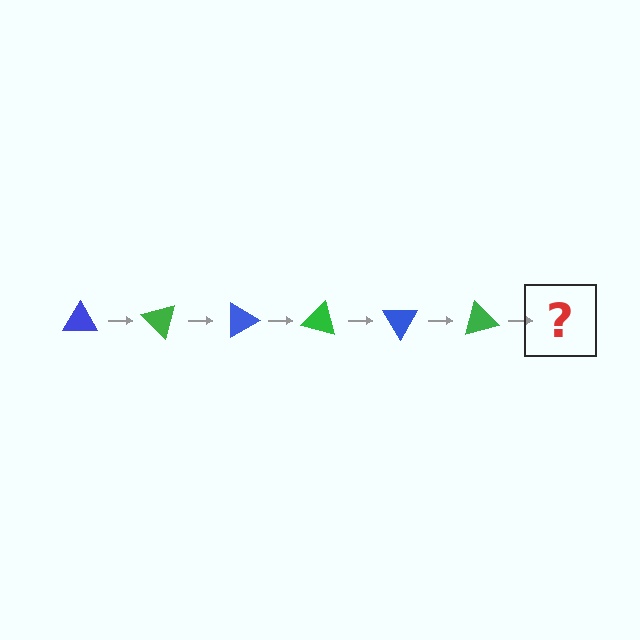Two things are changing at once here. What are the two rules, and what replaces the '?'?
The two rules are that it rotates 45 degrees each step and the color cycles through blue and green. The '?' should be a blue triangle, rotated 270 degrees from the start.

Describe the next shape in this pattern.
It should be a blue triangle, rotated 270 degrees from the start.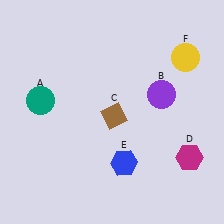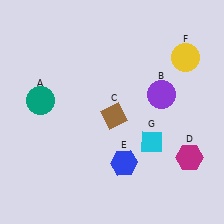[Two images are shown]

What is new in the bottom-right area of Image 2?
A cyan diamond (G) was added in the bottom-right area of Image 2.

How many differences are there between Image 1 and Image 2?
There is 1 difference between the two images.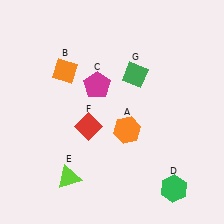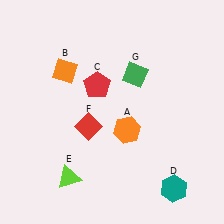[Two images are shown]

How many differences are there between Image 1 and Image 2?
There are 2 differences between the two images.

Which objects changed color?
C changed from magenta to red. D changed from green to teal.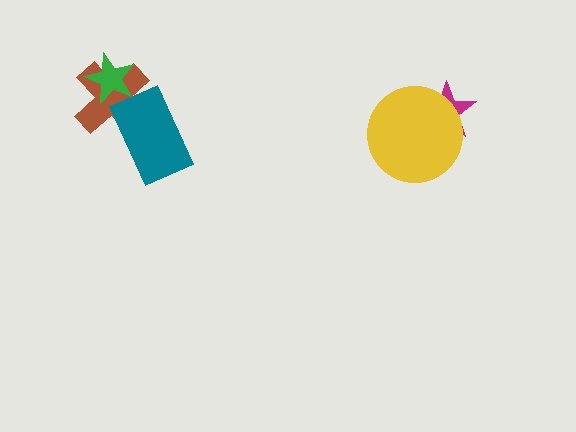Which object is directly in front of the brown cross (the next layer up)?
The teal rectangle is directly in front of the brown cross.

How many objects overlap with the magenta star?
1 object overlaps with the magenta star.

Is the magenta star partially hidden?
Yes, it is partially covered by another shape.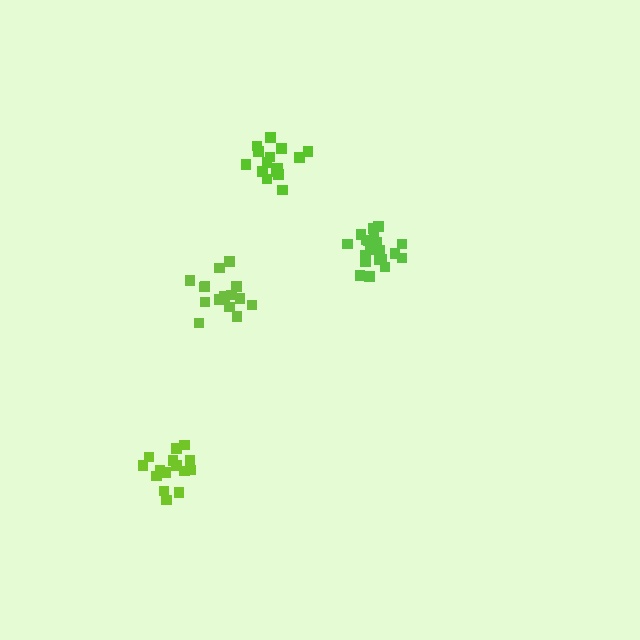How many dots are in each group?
Group 1: 15 dots, Group 2: 16 dots, Group 3: 15 dots, Group 4: 20 dots (66 total).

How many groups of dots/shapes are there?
There are 4 groups.